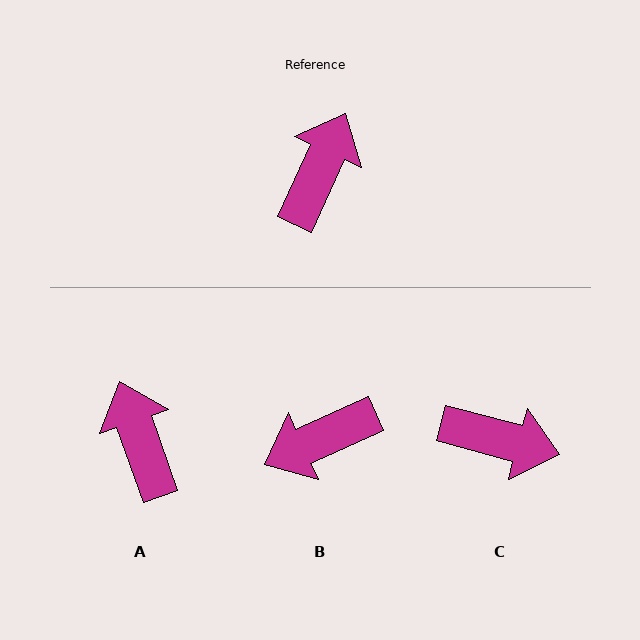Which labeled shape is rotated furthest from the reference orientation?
B, about 139 degrees away.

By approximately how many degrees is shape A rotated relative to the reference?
Approximately 44 degrees counter-clockwise.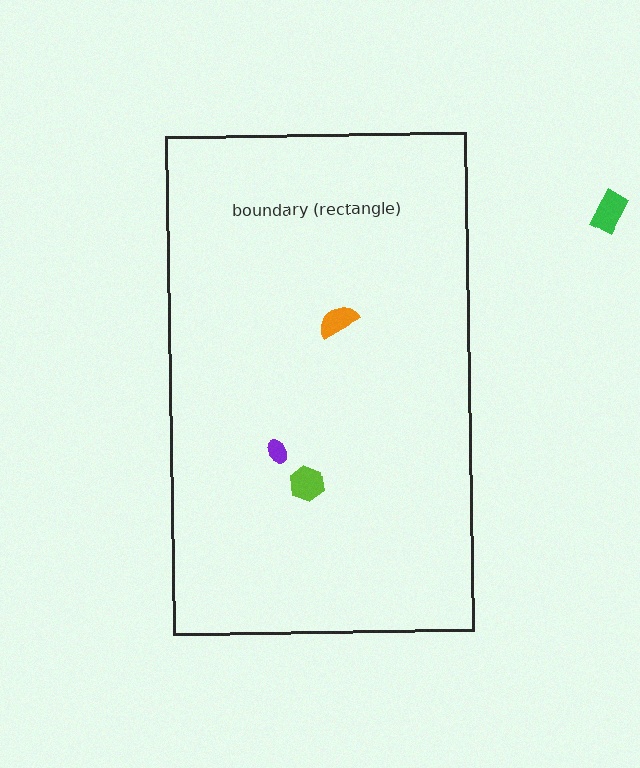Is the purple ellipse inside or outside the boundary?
Inside.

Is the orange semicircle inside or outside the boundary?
Inside.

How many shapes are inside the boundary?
3 inside, 1 outside.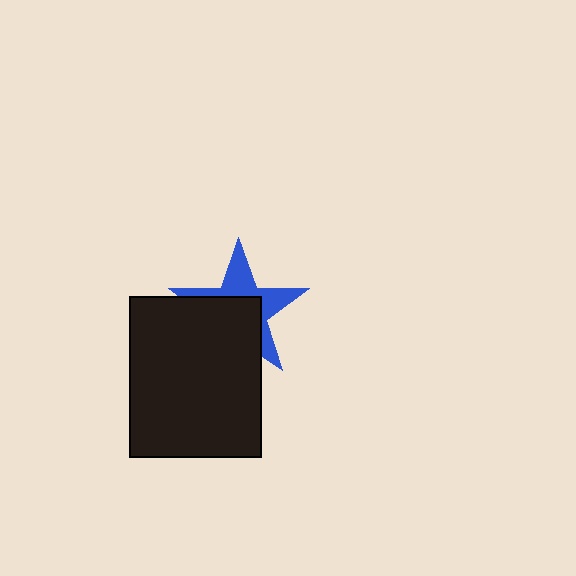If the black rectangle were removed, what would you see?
You would see the complete blue star.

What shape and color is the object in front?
The object in front is a black rectangle.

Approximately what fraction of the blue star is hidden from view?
Roughly 53% of the blue star is hidden behind the black rectangle.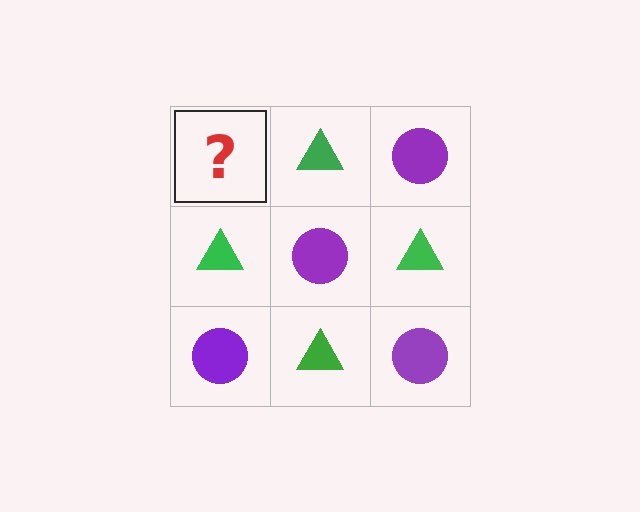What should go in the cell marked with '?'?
The missing cell should contain a purple circle.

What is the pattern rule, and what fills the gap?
The rule is that it alternates purple circle and green triangle in a checkerboard pattern. The gap should be filled with a purple circle.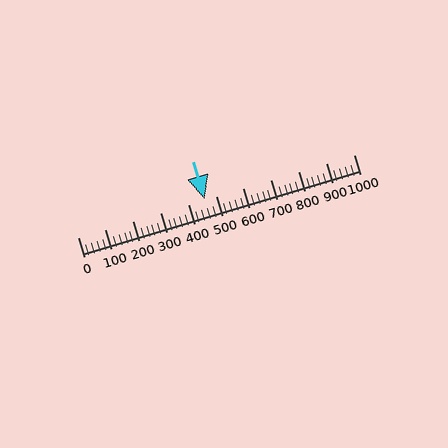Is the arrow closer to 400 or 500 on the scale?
The arrow is closer to 500.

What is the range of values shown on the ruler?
The ruler shows values from 0 to 1000.